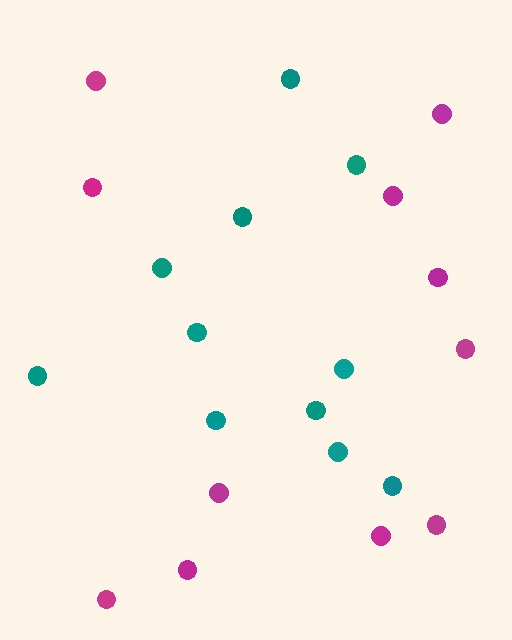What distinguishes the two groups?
There are 2 groups: one group of teal circles (11) and one group of magenta circles (11).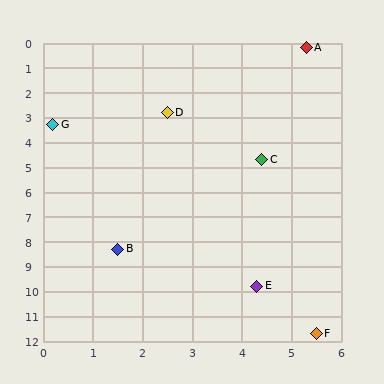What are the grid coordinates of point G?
Point G is at approximately (0.2, 3.3).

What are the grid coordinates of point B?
Point B is at approximately (1.5, 8.3).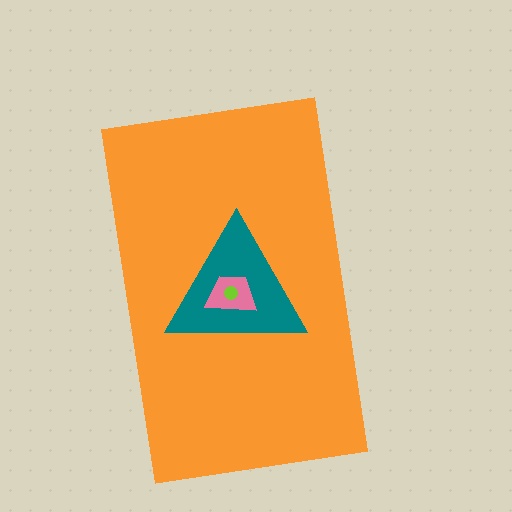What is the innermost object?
The lime circle.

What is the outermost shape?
The orange rectangle.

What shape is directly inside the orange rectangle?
The teal triangle.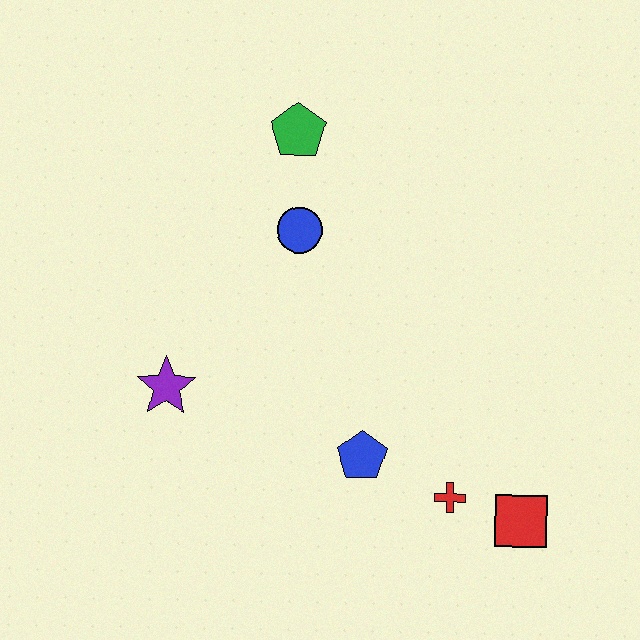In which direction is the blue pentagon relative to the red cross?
The blue pentagon is to the left of the red cross.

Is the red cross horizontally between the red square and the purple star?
Yes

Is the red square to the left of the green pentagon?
No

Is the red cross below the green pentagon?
Yes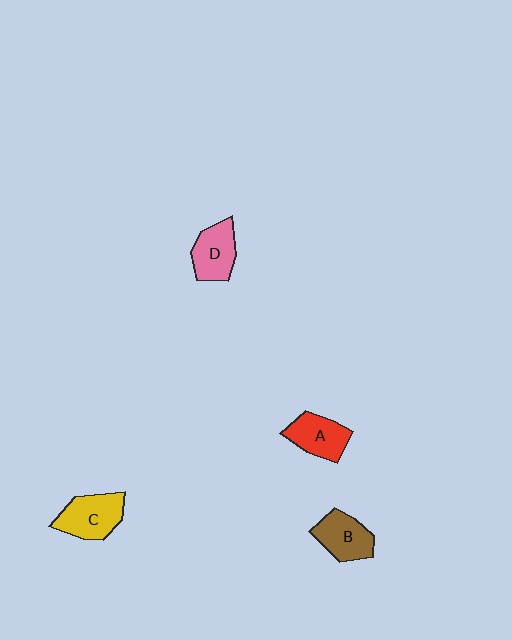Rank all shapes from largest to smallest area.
From largest to smallest: C (yellow), D (pink), B (brown), A (red).